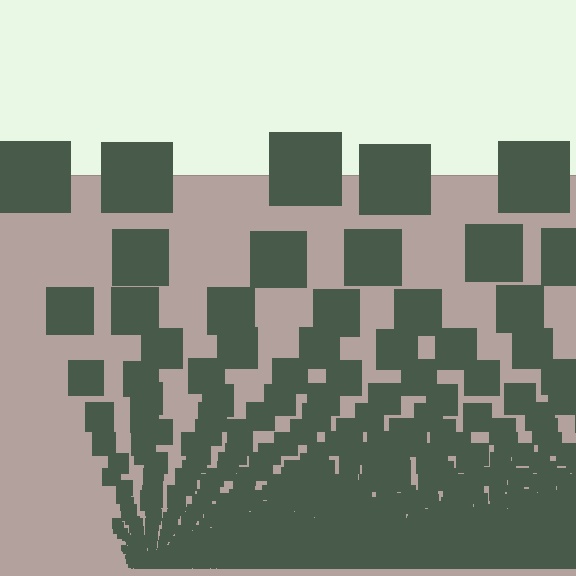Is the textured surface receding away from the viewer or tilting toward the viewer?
The surface appears to tilt toward the viewer. Texture elements get larger and sparser toward the top.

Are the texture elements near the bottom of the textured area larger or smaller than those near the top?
Smaller. The gradient is inverted — elements near the bottom are smaller and denser.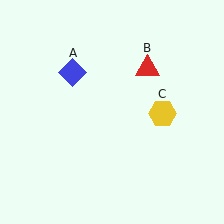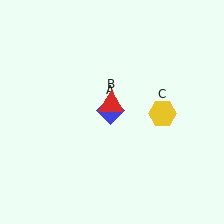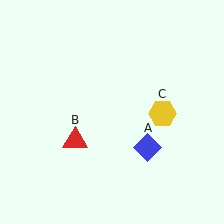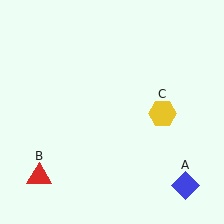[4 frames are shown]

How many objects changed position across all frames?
2 objects changed position: blue diamond (object A), red triangle (object B).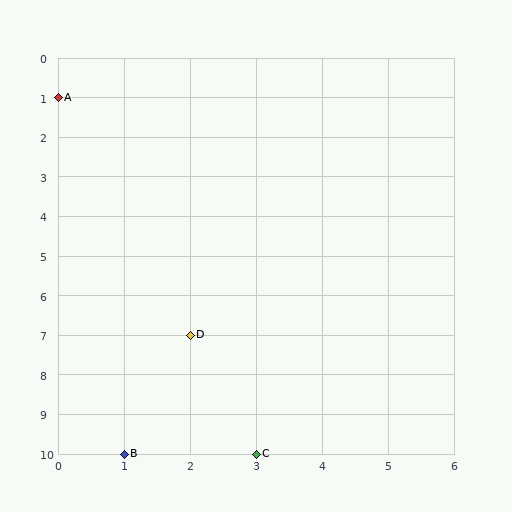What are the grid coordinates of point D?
Point D is at grid coordinates (2, 7).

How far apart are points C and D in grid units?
Points C and D are 1 column and 3 rows apart (about 3.2 grid units diagonally).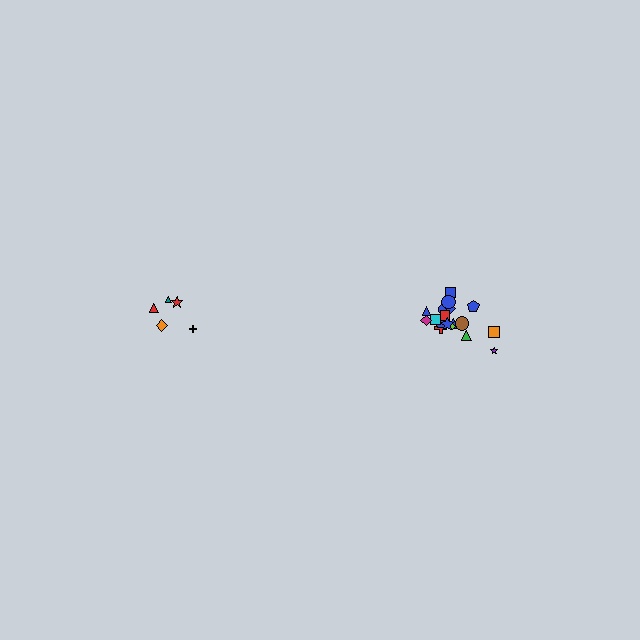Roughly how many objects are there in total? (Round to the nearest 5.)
Roughly 25 objects in total.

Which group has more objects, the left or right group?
The right group.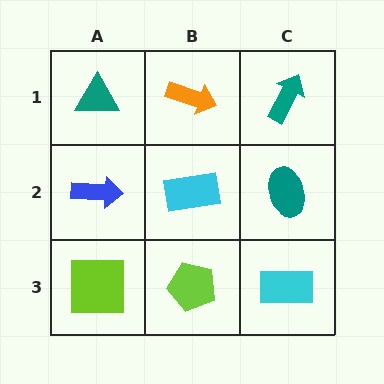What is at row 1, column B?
An orange arrow.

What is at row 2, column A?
A blue arrow.